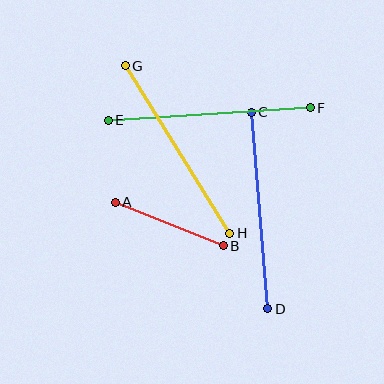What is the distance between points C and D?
The distance is approximately 198 pixels.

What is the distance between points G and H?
The distance is approximately 198 pixels.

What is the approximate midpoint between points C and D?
The midpoint is at approximately (259, 210) pixels.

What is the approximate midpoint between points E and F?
The midpoint is at approximately (209, 114) pixels.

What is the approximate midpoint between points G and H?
The midpoint is at approximately (177, 150) pixels.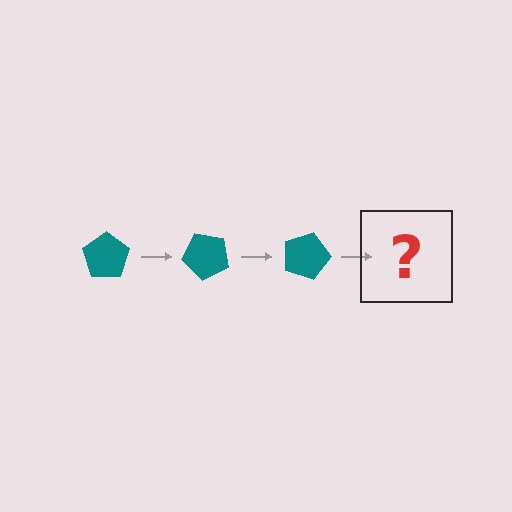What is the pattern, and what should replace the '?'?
The pattern is that the pentagon rotates 45 degrees each step. The '?' should be a teal pentagon rotated 135 degrees.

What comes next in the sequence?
The next element should be a teal pentagon rotated 135 degrees.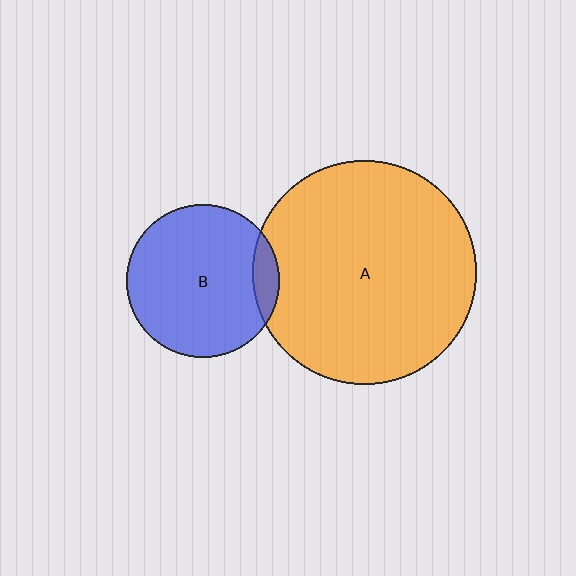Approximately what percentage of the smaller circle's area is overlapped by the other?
Approximately 10%.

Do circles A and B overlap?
Yes.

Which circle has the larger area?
Circle A (orange).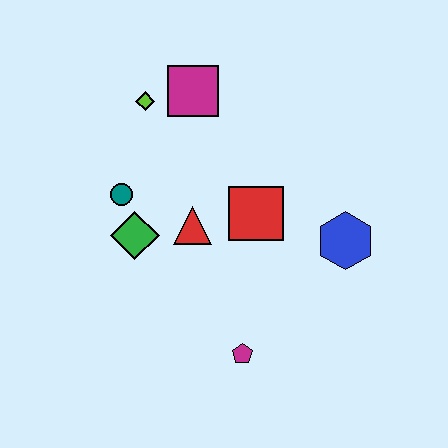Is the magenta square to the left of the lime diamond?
No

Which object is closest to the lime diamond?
The magenta square is closest to the lime diamond.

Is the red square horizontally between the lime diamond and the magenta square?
No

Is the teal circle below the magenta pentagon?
No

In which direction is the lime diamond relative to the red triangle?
The lime diamond is above the red triangle.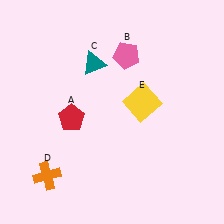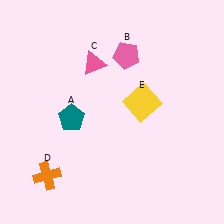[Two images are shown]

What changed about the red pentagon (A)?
In Image 1, A is red. In Image 2, it changed to teal.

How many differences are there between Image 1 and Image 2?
There are 2 differences between the two images.